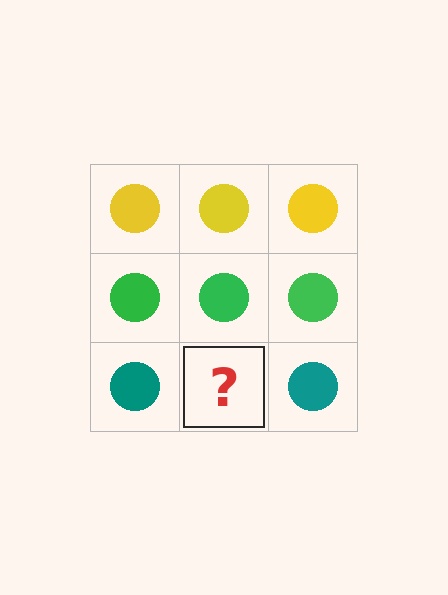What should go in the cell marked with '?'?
The missing cell should contain a teal circle.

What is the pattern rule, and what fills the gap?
The rule is that each row has a consistent color. The gap should be filled with a teal circle.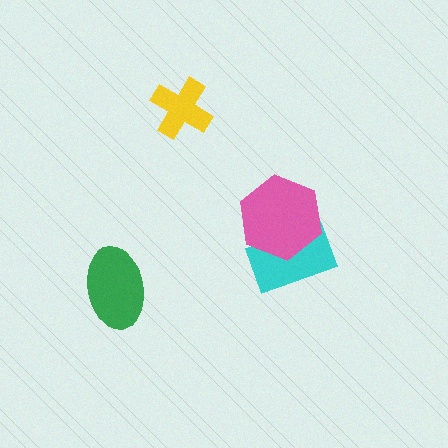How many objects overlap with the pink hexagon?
1 object overlaps with the pink hexagon.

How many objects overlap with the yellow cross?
0 objects overlap with the yellow cross.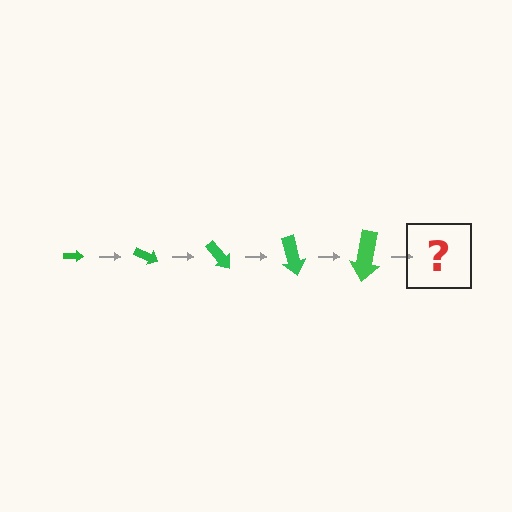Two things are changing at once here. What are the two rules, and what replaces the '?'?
The two rules are that the arrow grows larger each step and it rotates 25 degrees each step. The '?' should be an arrow, larger than the previous one and rotated 125 degrees from the start.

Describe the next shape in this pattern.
It should be an arrow, larger than the previous one and rotated 125 degrees from the start.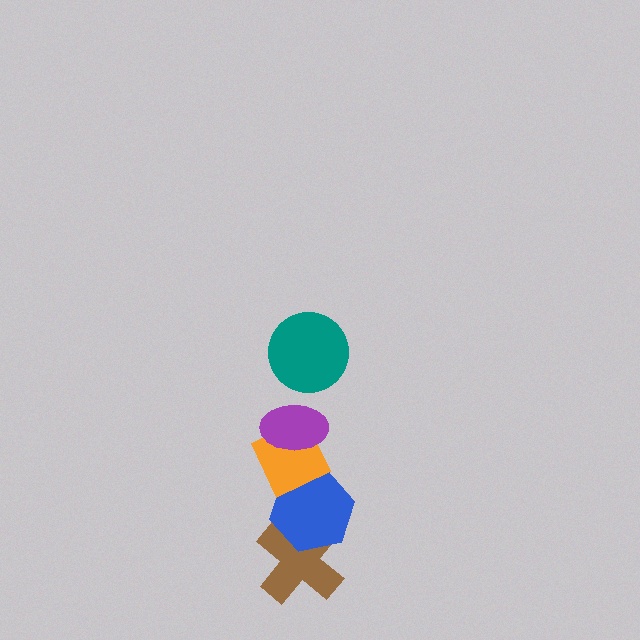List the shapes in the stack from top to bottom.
From top to bottom: the teal circle, the purple ellipse, the orange diamond, the blue hexagon, the brown cross.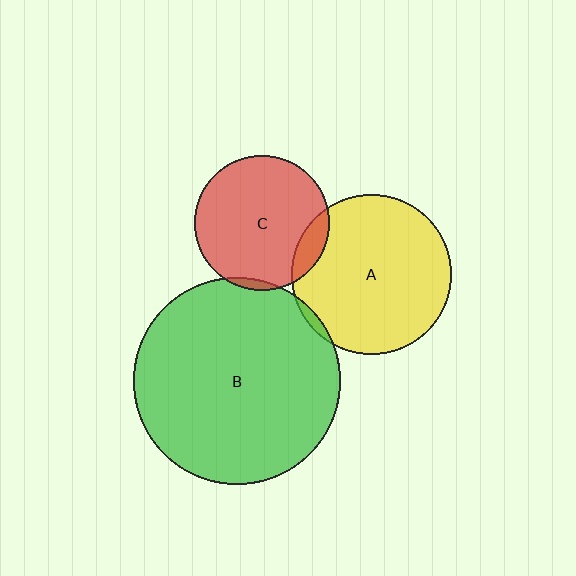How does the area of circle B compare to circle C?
Approximately 2.3 times.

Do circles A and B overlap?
Yes.